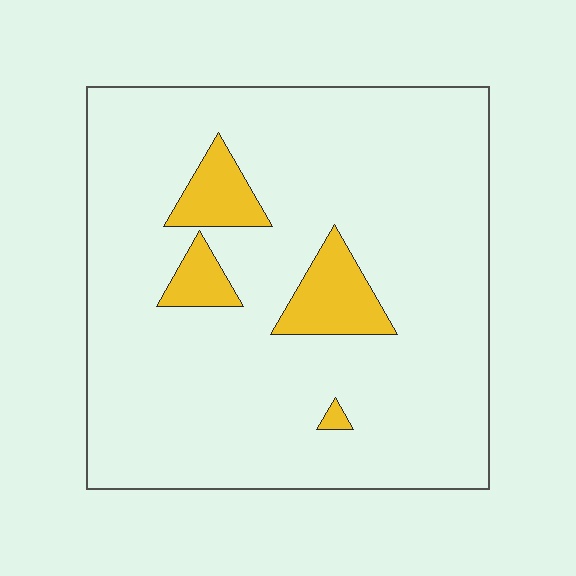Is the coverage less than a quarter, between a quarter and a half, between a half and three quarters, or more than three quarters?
Less than a quarter.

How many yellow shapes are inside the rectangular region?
4.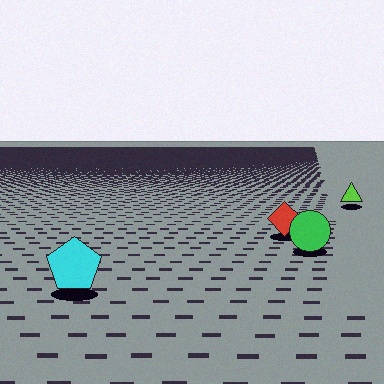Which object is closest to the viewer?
The cyan pentagon is closest. The texture marks near it are larger and more spread out.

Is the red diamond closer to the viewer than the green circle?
No. The green circle is closer — you can tell from the texture gradient: the ground texture is coarser near it.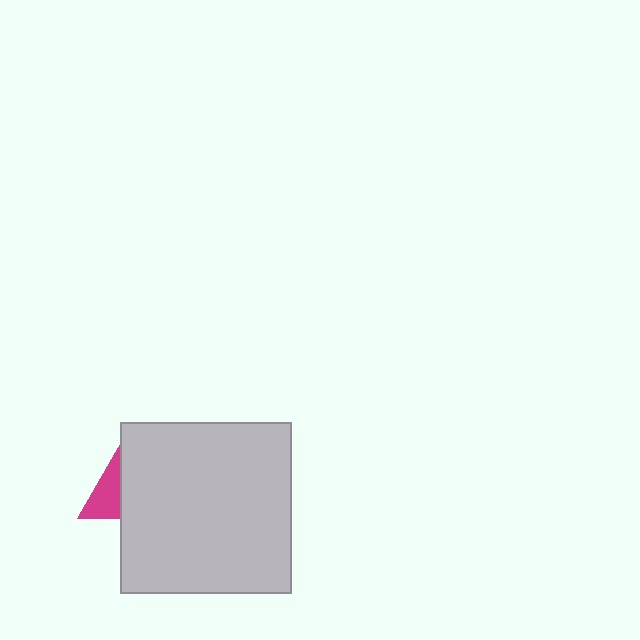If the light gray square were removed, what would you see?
You would see the complete magenta triangle.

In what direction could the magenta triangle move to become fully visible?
The magenta triangle could move left. That would shift it out from behind the light gray square entirely.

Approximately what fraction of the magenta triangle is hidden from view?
Roughly 63% of the magenta triangle is hidden behind the light gray square.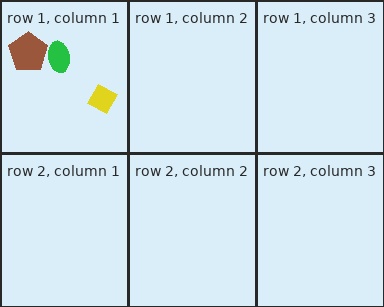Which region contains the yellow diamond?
The row 1, column 1 region.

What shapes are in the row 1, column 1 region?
The green ellipse, the yellow diamond, the brown pentagon.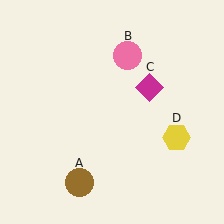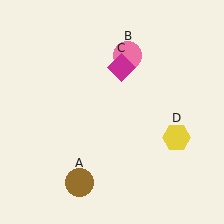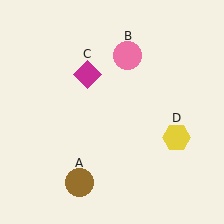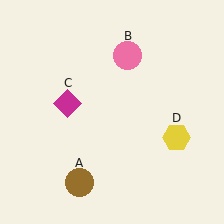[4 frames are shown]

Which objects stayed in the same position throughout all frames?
Brown circle (object A) and pink circle (object B) and yellow hexagon (object D) remained stationary.